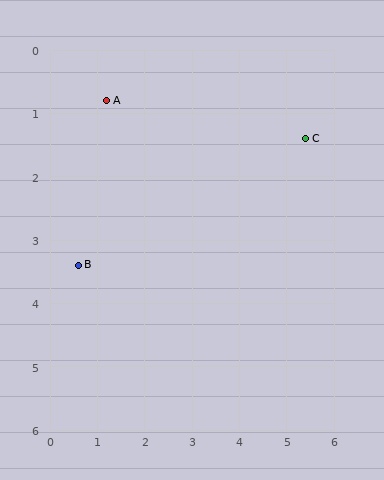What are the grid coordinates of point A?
Point A is at approximately (1.2, 0.8).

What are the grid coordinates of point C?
Point C is at approximately (5.4, 1.4).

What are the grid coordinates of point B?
Point B is at approximately (0.6, 3.4).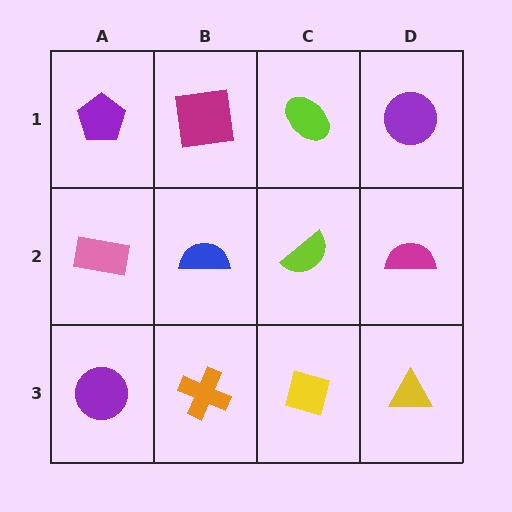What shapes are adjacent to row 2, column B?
A magenta square (row 1, column B), an orange cross (row 3, column B), a pink rectangle (row 2, column A), a lime semicircle (row 2, column C).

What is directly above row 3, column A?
A pink rectangle.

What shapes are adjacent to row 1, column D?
A magenta semicircle (row 2, column D), a lime ellipse (row 1, column C).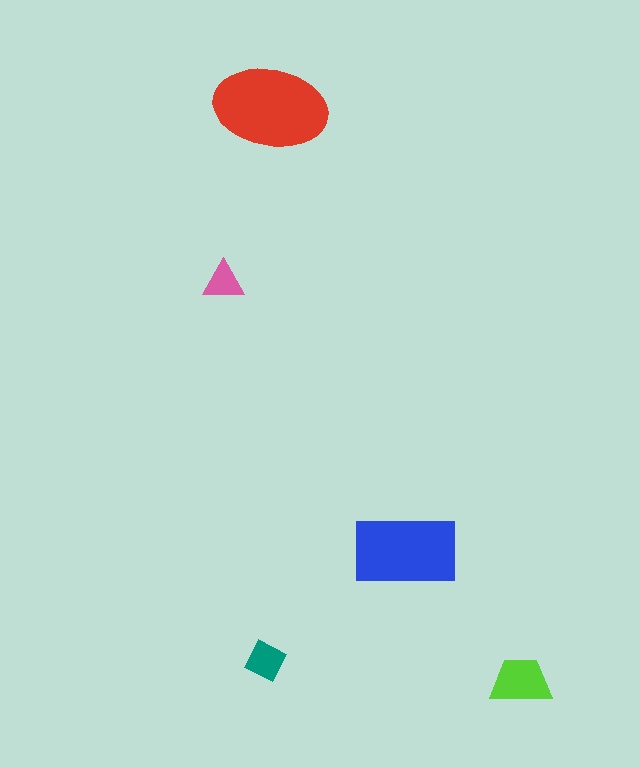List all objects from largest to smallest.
The red ellipse, the blue rectangle, the lime trapezoid, the teal diamond, the pink triangle.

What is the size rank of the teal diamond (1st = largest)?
4th.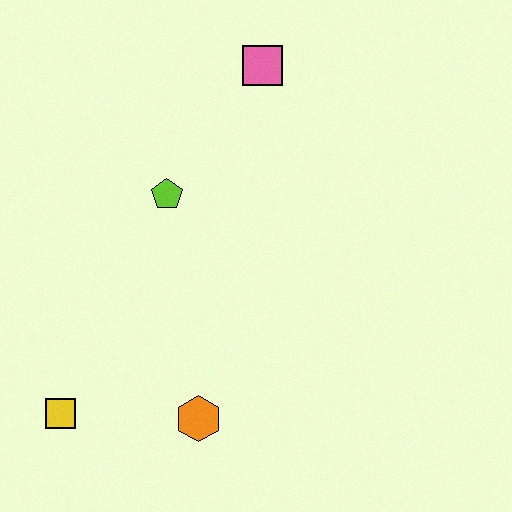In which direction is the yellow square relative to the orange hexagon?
The yellow square is to the left of the orange hexagon.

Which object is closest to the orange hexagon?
The yellow square is closest to the orange hexagon.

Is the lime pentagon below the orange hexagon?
No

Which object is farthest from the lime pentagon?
The yellow square is farthest from the lime pentagon.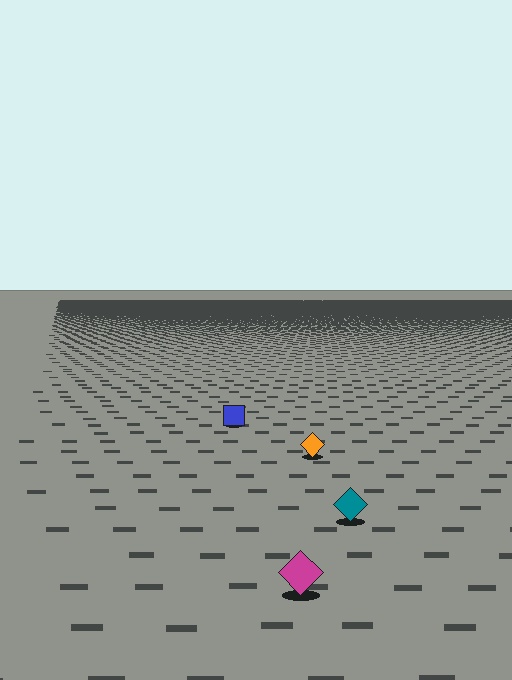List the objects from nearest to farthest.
From nearest to farthest: the magenta diamond, the teal diamond, the orange diamond, the blue square.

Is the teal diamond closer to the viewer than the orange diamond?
Yes. The teal diamond is closer — you can tell from the texture gradient: the ground texture is coarser near it.